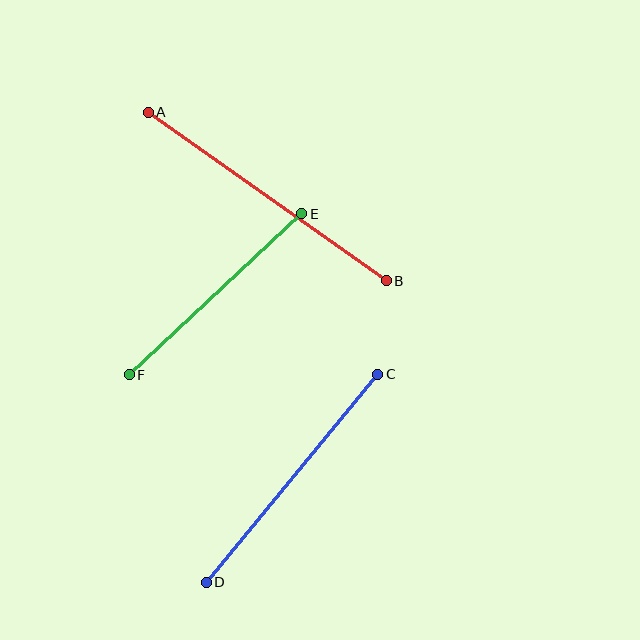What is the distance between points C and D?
The distance is approximately 270 pixels.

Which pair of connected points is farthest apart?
Points A and B are farthest apart.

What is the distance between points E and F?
The distance is approximately 236 pixels.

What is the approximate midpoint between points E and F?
The midpoint is at approximately (215, 294) pixels.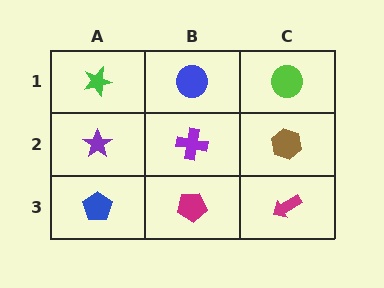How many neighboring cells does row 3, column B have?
3.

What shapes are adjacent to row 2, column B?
A blue circle (row 1, column B), a magenta pentagon (row 3, column B), a purple star (row 2, column A), a brown hexagon (row 2, column C).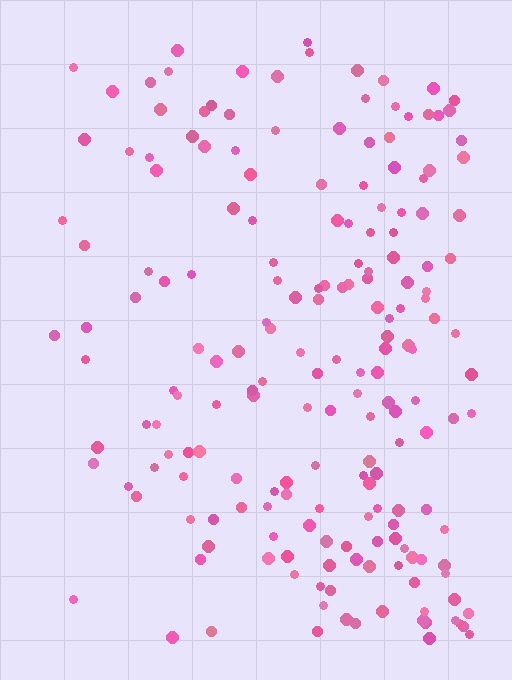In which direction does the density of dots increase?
From left to right, with the right side densest.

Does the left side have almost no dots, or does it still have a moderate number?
Still a moderate number, just noticeably fewer than the right.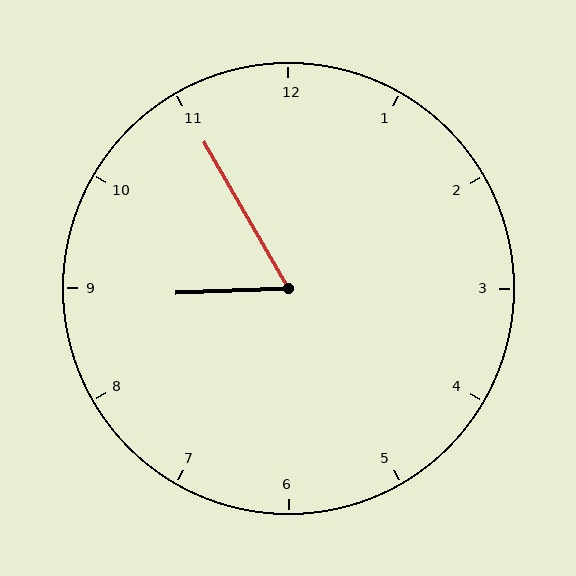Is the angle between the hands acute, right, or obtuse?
It is acute.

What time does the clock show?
8:55.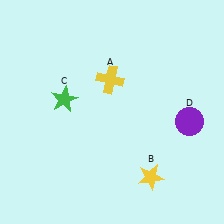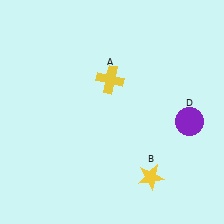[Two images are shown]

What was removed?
The green star (C) was removed in Image 2.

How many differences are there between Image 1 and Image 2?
There is 1 difference between the two images.